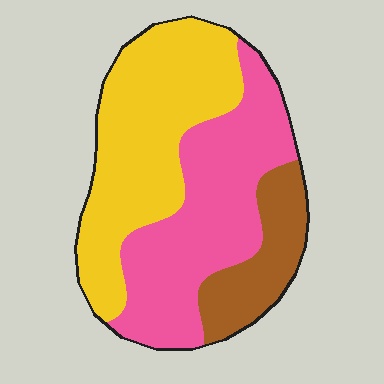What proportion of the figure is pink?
Pink covers about 40% of the figure.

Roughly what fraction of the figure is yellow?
Yellow takes up about two fifths (2/5) of the figure.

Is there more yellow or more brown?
Yellow.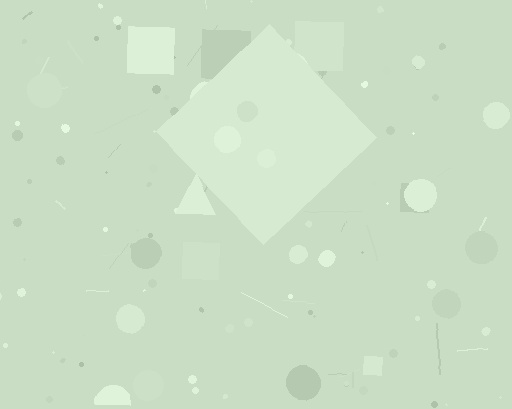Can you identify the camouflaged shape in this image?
The camouflaged shape is a diamond.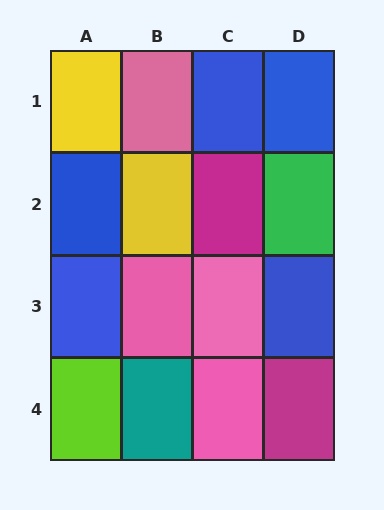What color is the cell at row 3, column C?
Pink.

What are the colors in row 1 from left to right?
Yellow, pink, blue, blue.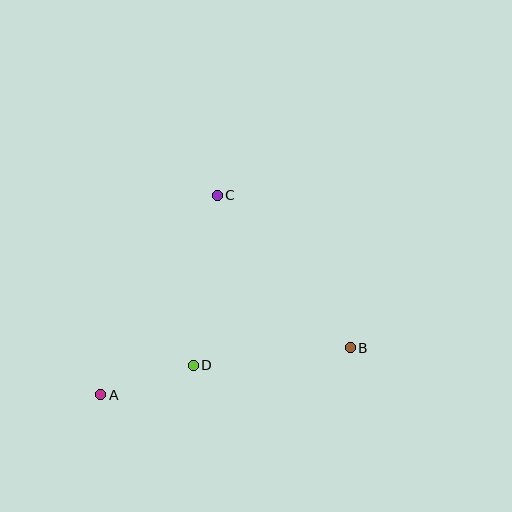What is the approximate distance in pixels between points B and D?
The distance between B and D is approximately 158 pixels.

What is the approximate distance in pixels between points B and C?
The distance between B and C is approximately 202 pixels.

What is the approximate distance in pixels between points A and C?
The distance between A and C is approximately 231 pixels.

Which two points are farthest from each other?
Points A and B are farthest from each other.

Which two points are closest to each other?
Points A and D are closest to each other.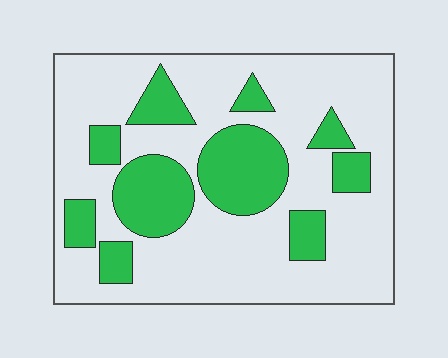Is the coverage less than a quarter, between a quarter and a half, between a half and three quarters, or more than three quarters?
Between a quarter and a half.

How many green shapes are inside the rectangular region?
10.